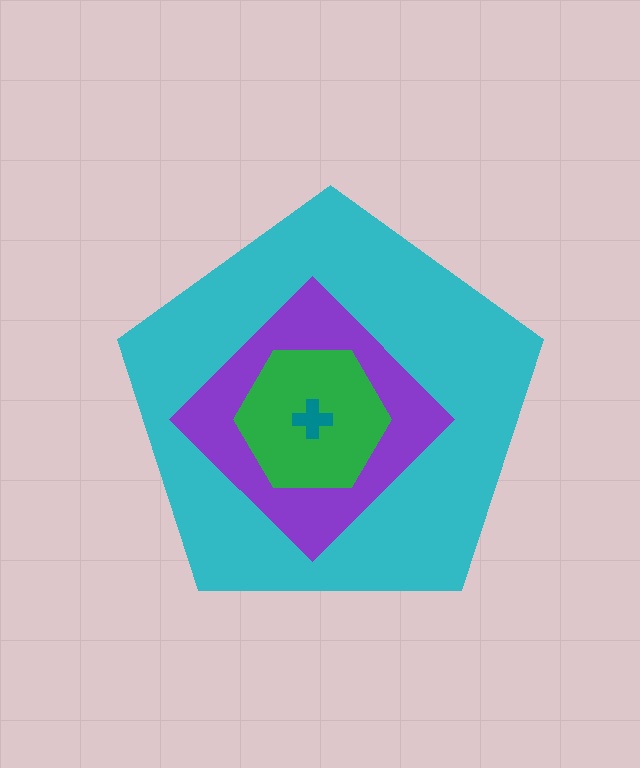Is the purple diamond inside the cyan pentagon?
Yes.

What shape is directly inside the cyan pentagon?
The purple diamond.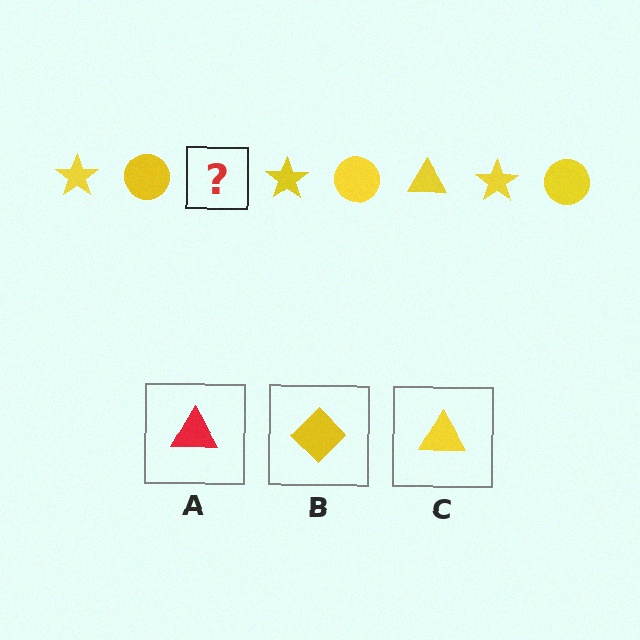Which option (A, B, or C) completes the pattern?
C.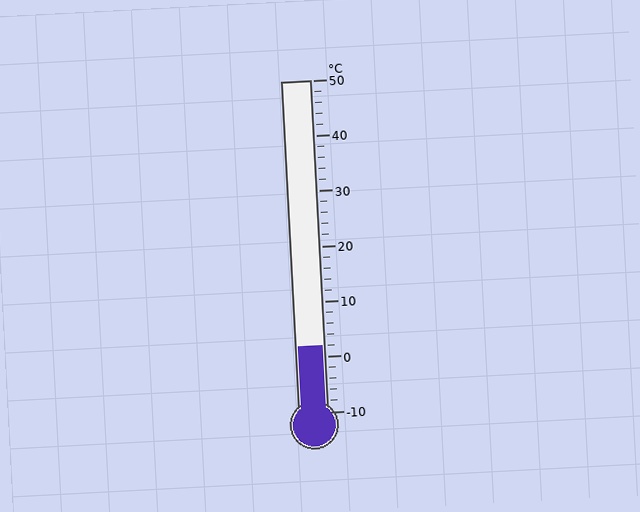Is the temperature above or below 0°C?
The temperature is above 0°C.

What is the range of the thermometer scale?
The thermometer scale ranges from -10°C to 50°C.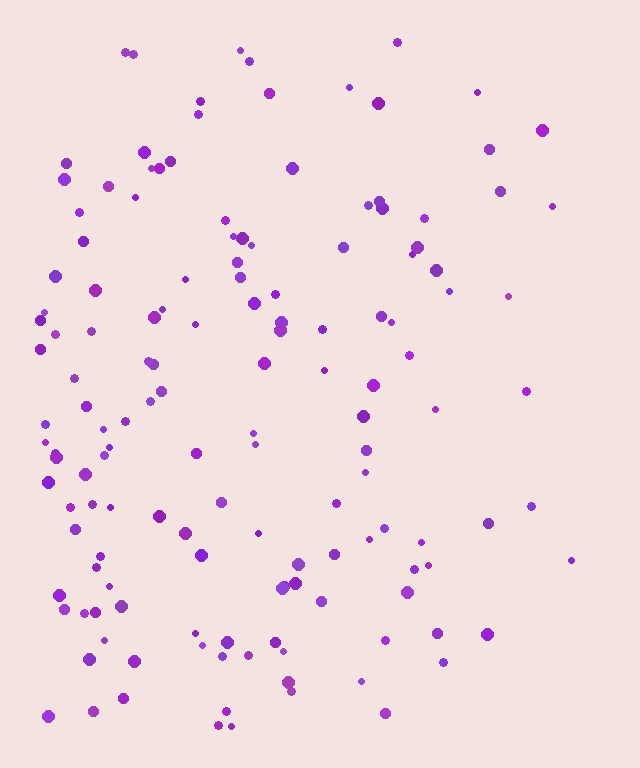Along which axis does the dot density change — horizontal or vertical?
Horizontal.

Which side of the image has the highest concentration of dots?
The left.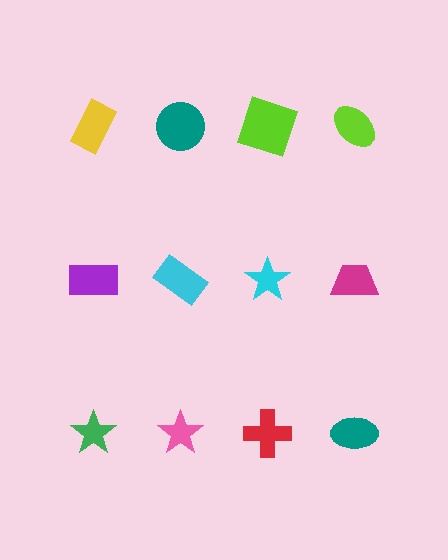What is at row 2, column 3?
A cyan star.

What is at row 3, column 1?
A green star.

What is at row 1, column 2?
A teal circle.